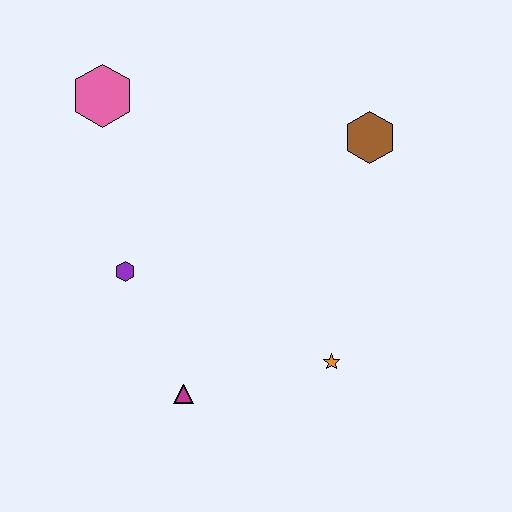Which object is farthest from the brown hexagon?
The magenta triangle is farthest from the brown hexagon.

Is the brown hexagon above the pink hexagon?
No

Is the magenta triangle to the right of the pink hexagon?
Yes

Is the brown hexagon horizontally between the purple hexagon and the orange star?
No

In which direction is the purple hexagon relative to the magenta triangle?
The purple hexagon is above the magenta triangle.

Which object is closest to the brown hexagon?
The orange star is closest to the brown hexagon.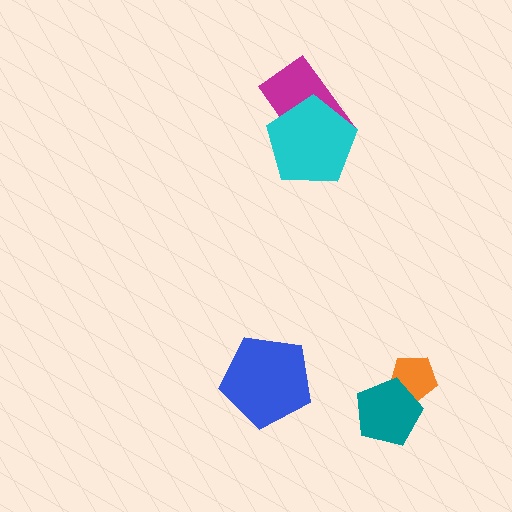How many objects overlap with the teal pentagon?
1 object overlaps with the teal pentagon.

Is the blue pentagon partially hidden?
No, no other shape covers it.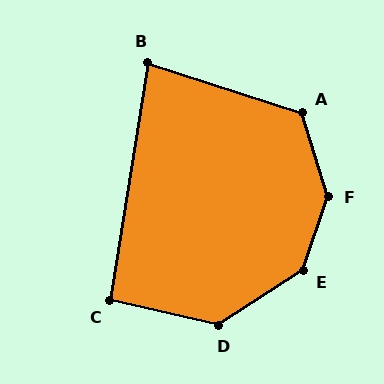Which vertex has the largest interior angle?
F, at approximately 145 degrees.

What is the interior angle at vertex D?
Approximately 134 degrees (obtuse).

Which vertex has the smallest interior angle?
B, at approximately 81 degrees.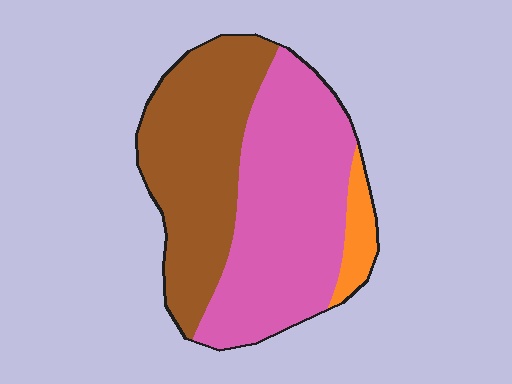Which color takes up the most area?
Pink, at roughly 50%.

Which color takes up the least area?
Orange, at roughly 5%.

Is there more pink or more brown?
Pink.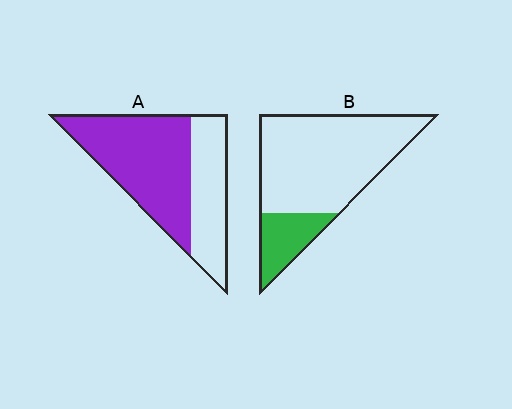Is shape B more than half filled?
No.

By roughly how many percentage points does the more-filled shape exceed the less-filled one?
By roughly 40 percentage points (A over B).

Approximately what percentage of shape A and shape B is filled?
A is approximately 65% and B is approximately 20%.